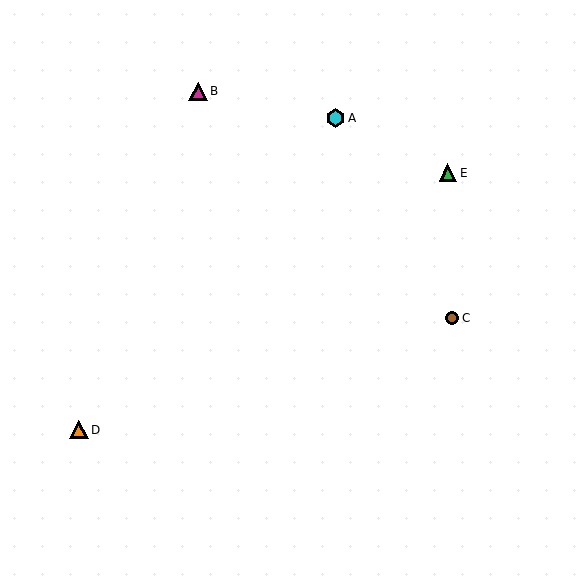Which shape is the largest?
The cyan hexagon (labeled A) is the largest.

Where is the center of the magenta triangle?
The center of the magenta triangle is at (198, 91).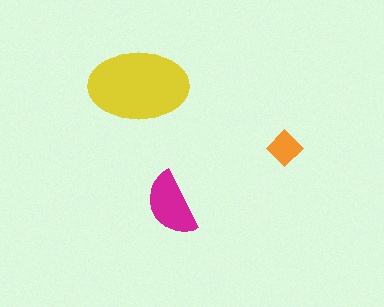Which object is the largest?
The yellow ellipse.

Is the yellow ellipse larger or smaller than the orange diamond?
Larger.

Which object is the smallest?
The orange diamond.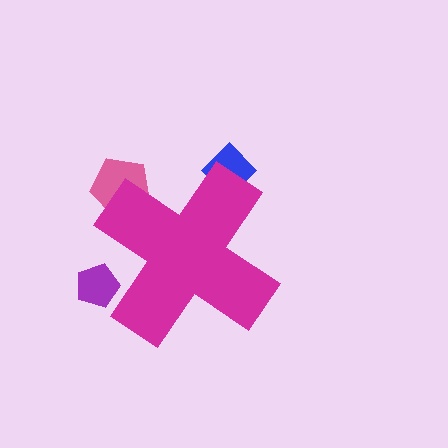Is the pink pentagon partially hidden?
Yes, the pink pentagon is partially hidden behind the magenta cross.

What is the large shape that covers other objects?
A magenta cross.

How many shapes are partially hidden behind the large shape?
3 shapes are partially hidden.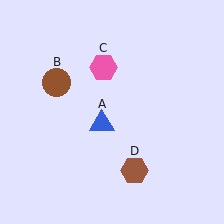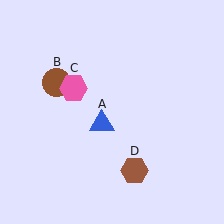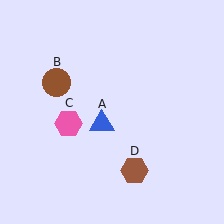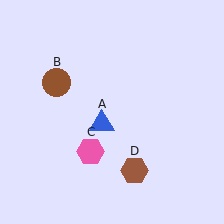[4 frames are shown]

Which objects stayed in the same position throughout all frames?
Blue triangle (object A) and brown circle (object B) and brown hexagon (object D) remained stationary.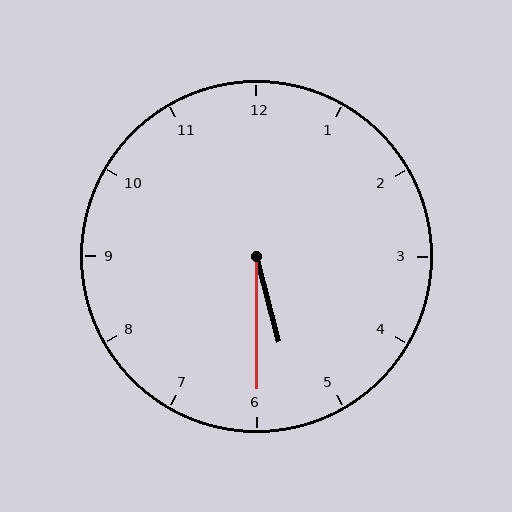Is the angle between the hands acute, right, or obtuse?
It is acute.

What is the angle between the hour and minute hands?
Approximately 15 degrees.